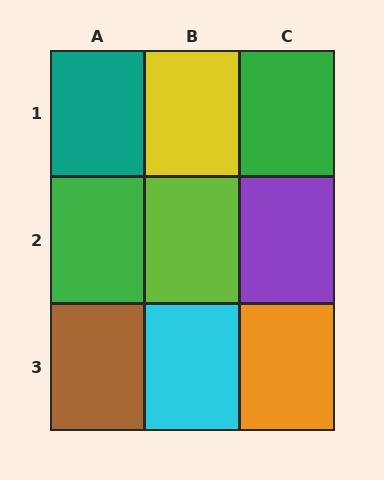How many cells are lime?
1 cell is lime.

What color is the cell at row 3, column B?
Cyan.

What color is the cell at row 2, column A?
Green.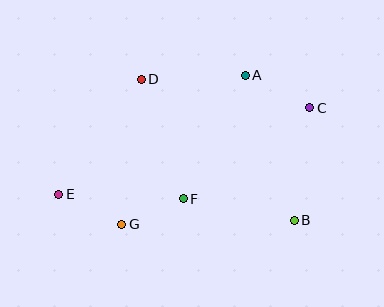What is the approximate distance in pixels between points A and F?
The distance between A and F is approximately 138 pixels.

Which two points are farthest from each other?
Points C and E are farthest from each other.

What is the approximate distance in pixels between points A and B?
The distance between A and B is approximately 153 pixels.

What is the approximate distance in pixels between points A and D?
The distance between A and D is approximately 104 pixels.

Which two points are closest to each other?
Points F and G are closest to each other.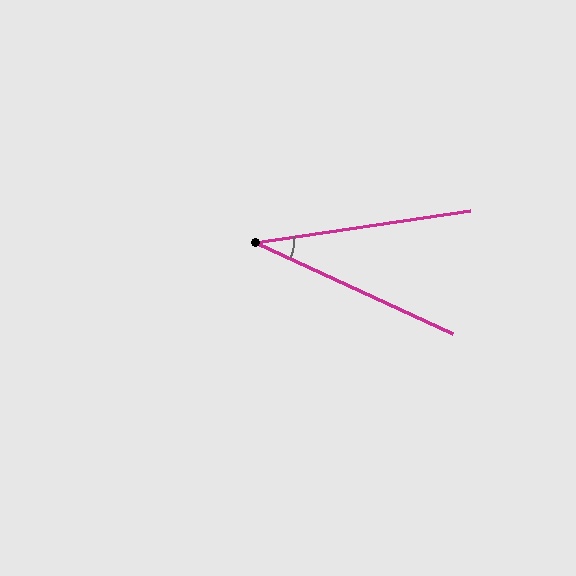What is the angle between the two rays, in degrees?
Approximately 33 degrees.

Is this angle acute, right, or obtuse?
It is acute.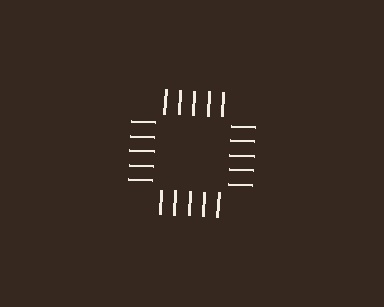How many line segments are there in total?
20 — 5 along each of the 4 edges.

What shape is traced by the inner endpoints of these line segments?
An illusory square — the line segments terminate on its edges but no continuous stroke is drawn.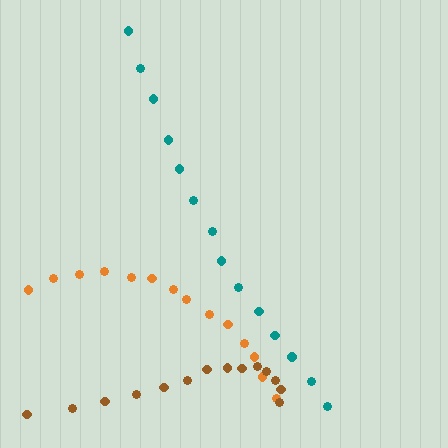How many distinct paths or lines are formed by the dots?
There are 3 distinct paths.